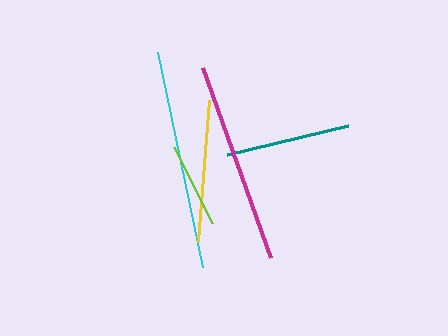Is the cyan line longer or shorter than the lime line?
The cyan line is longer than the lime line.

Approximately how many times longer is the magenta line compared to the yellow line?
The magenta line is approximately 1.4 times the length of the yellow line.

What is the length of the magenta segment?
The magenta segment is approximately 202 pixels long.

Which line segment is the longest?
The cyan line is the longest at approximately 219 pixels.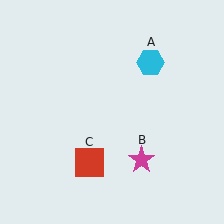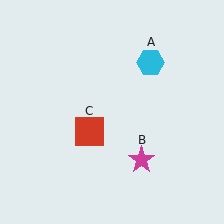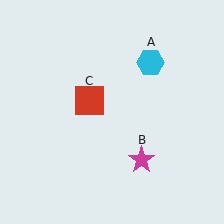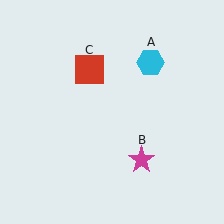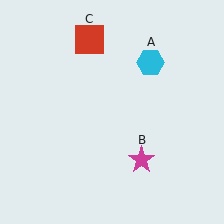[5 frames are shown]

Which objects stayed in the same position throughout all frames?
Cyan hexagon (object A) and magenta star (object B) remained stationary.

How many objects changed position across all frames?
1 object changed position: red square (object C).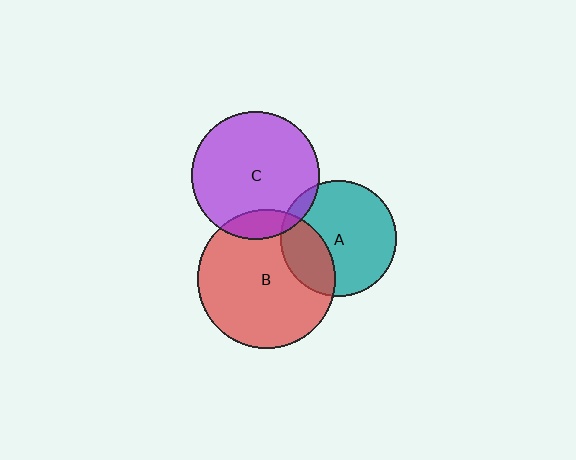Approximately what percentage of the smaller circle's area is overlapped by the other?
Approximately 5%.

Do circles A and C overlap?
Yes.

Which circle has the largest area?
Circle B (red).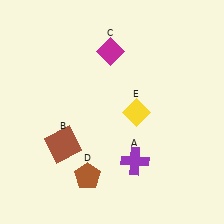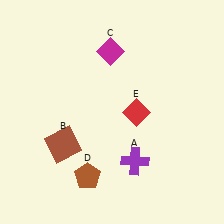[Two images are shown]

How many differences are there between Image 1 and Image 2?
There is 1 difference between the two images.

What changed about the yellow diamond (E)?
In Image 1, E is yellow. In Image 2, it changed to red.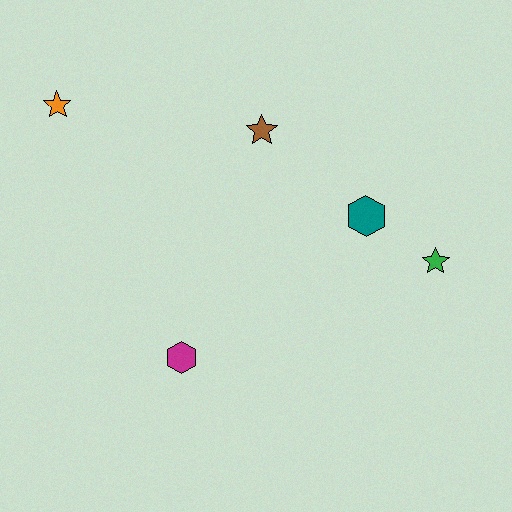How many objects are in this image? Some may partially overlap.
There are 5 objects.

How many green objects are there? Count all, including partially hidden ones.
There is 1 green object.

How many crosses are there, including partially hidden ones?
There are no crosses.